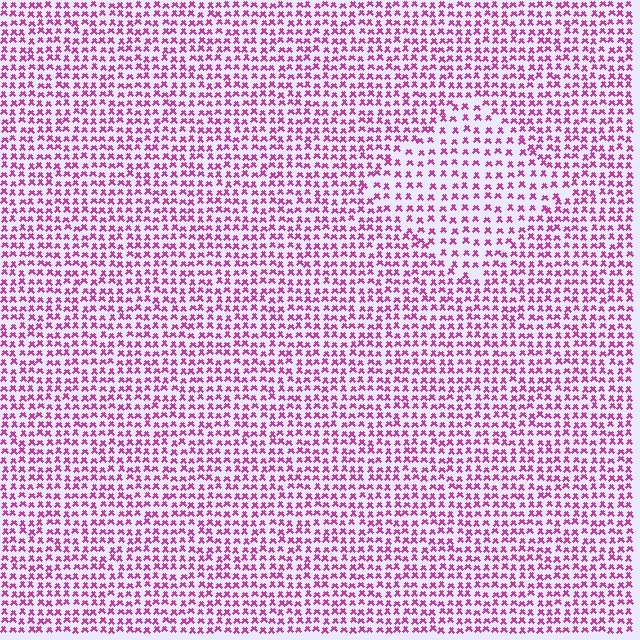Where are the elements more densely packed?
The elements are more densely packed outside the diamond boundary.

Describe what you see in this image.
The image contains small magenta elements arranged at two different densities. A diamond-shaped region is visible where the elements are less densely packed than the surrounding area.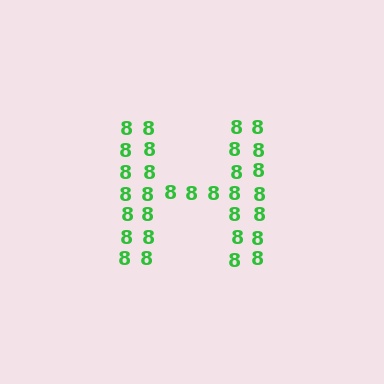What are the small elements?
The small elements are digit 8's.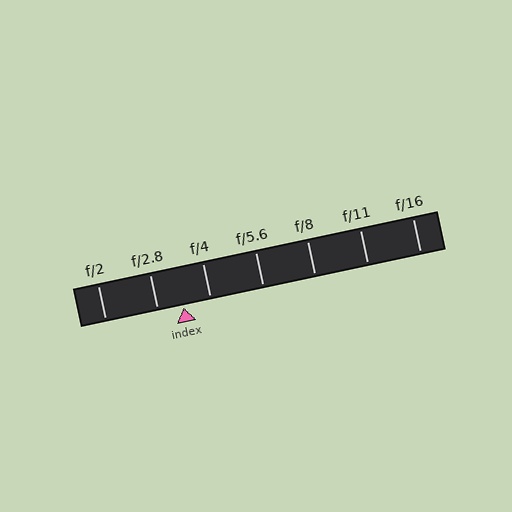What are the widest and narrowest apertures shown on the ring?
The widest aperture shown is f/2 and the narrowest is f/16.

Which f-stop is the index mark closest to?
The index mark is closest to f/2.8.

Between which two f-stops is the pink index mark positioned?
The index mark is between f/2.8 and f/4.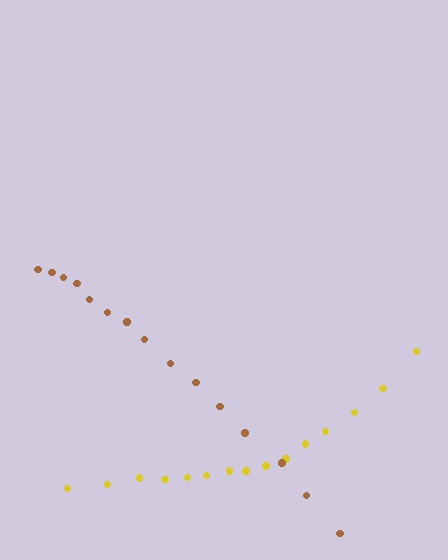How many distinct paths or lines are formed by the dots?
There are 2 distinct paths.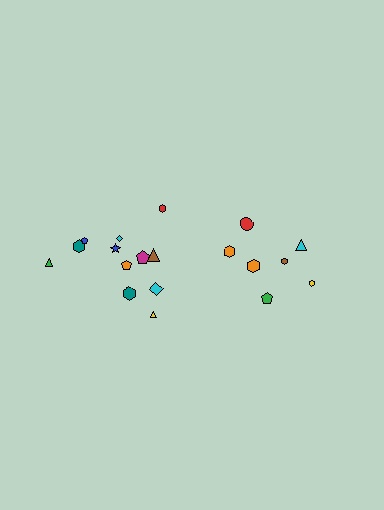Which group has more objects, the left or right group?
The left group.